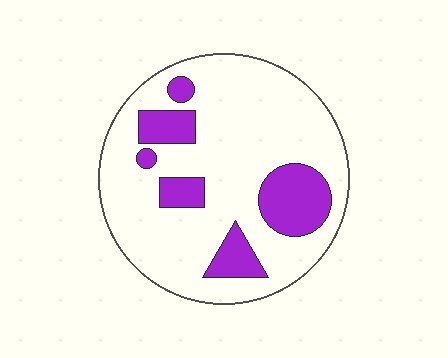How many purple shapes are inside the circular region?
6.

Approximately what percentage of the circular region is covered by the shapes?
Approximately 20%.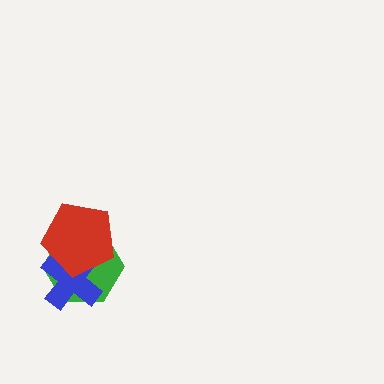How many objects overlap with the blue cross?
2 objects overlap with the blue cross.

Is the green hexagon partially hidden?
Yes, it is partially covered by another shape.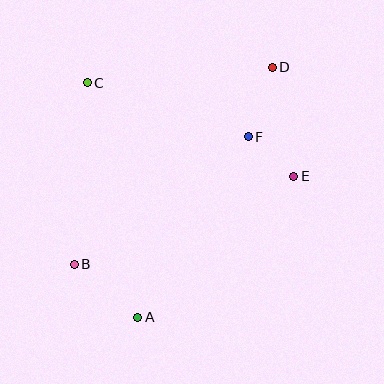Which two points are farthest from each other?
Points A and D are farthest from each other.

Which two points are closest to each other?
Points E and F are closest to each other.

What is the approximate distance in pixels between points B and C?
The distance between B and C is approximately 182 pixels.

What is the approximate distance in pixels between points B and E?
The distance between B and E is approximately 236 pixels.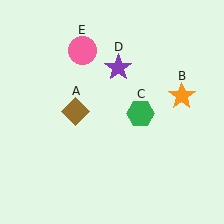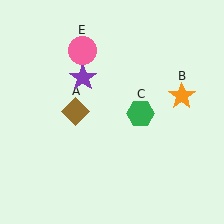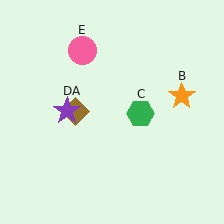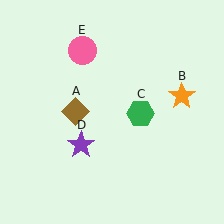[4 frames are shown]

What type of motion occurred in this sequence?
The purple star (object D) rotated counterclockwise around the center of the scene.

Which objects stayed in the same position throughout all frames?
Brown diamond (object A) and orange star (object B) and green hexagon (object C) and pink circle (object E) remained stationary.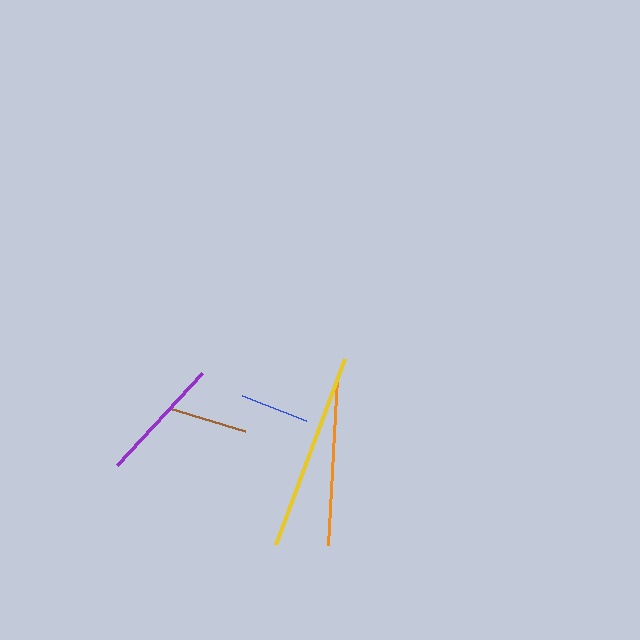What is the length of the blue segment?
The blue segment is approximately 69 pixels long.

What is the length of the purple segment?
The purple segment is approximately 126 pixels long.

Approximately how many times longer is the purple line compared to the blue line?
The purple line is approximately 1.8 times the length of the blue line.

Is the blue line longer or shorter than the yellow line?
The yellow line is longer than the blue line.